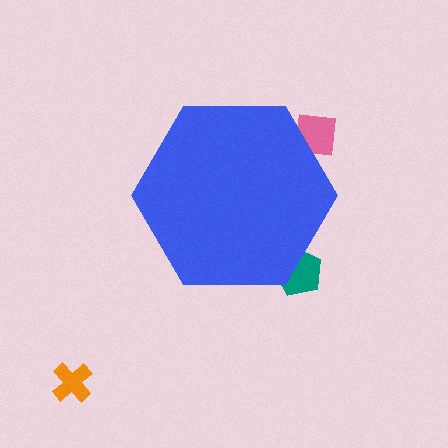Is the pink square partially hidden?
Yes, the pink square is partially hidden behind the blue hexagon.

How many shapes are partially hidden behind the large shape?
2 shapes are partially hidden.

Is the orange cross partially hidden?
No, the orange cross is fully visible.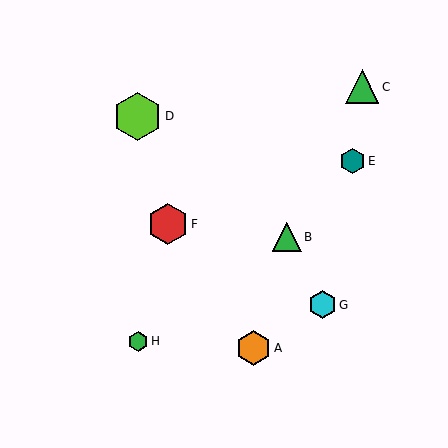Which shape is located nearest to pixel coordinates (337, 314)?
The cyan hexagon (labeled G) at (323, 305) is nearest to that location.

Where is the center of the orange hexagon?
The center of the orange hexagon is at (254, 348).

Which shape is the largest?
The lime hexagon (labeled D) is the largest.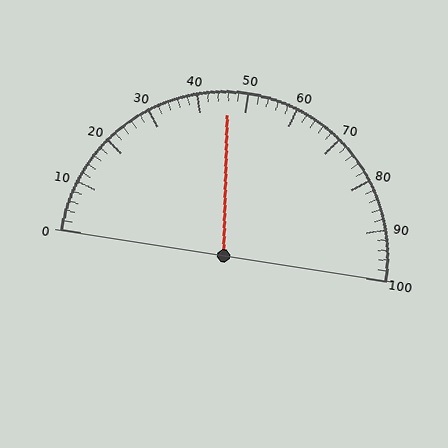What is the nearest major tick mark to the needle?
The nearest major tick mark is 50.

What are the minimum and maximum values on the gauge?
The gauge ranges from 0 to 100.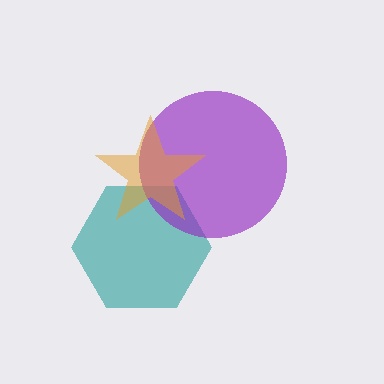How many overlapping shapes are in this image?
There are 3 overlapping shapes in the image.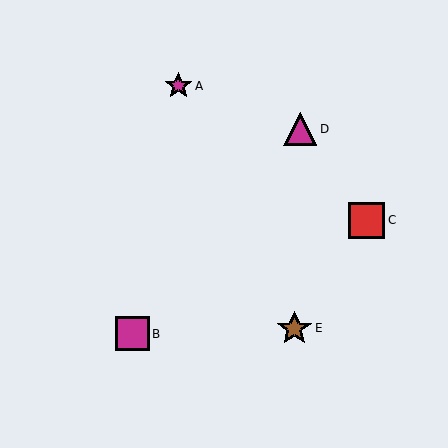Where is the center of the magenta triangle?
The center of the magenta triangle is at (300, 129).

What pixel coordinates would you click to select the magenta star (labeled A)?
Click at (178, 86) to select the magenta star A.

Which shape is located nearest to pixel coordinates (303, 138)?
The magenta triangle (labeled D) at (300, 129) is nearest to that location.